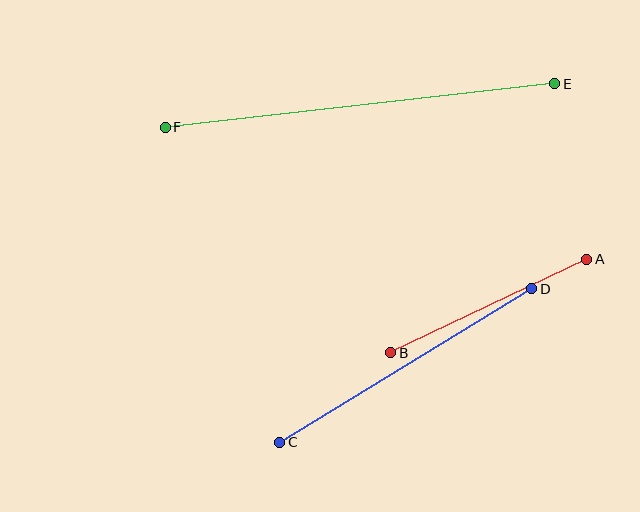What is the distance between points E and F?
The distance is approximately 392 pixels.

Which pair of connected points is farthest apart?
Points E and F are farthest apart.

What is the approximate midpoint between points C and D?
The midpoint is at approximately (406, 366) pixels.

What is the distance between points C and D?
The distance is approximately 295 pixels.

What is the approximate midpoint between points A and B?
The midpoint is at approximately (489, 306) pixels.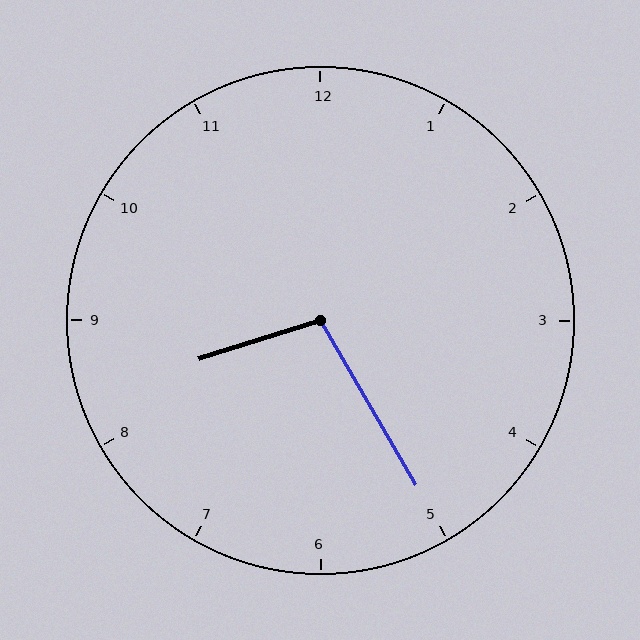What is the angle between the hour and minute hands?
Approximately 102 degrees.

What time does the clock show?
8:25.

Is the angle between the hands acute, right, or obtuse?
It is obtuse.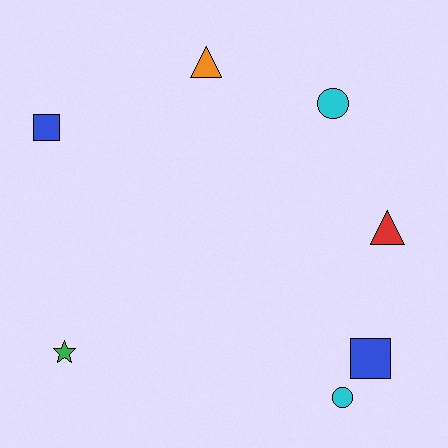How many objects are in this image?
There are 7 objects.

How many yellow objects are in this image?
There are no yellow objects.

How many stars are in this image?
There is 1 star.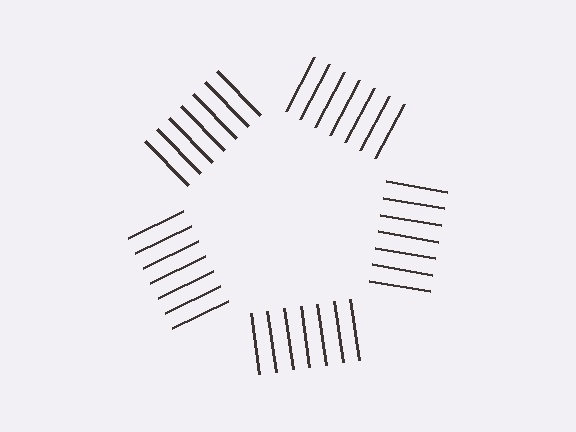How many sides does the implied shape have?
5 sides — the line-ends trace a pentagon.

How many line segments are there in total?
35 — 7 along each of the 5 edges.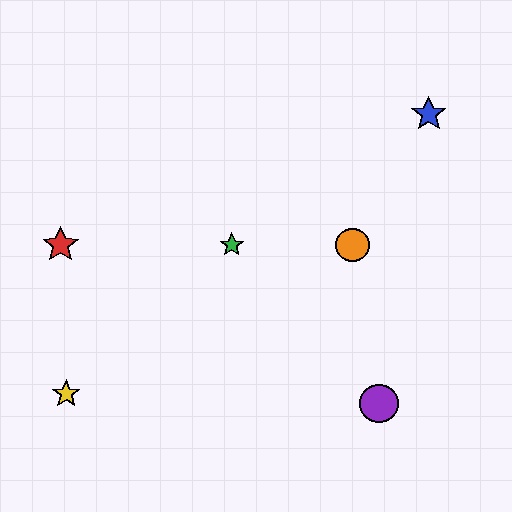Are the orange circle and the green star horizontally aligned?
Yes, both are at y≈245.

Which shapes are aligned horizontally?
The red star, the green star, the orange circle are aligned horizontally.